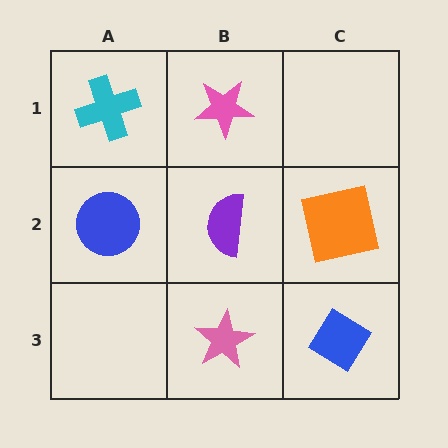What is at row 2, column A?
A blue circle.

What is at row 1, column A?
A cyan cross.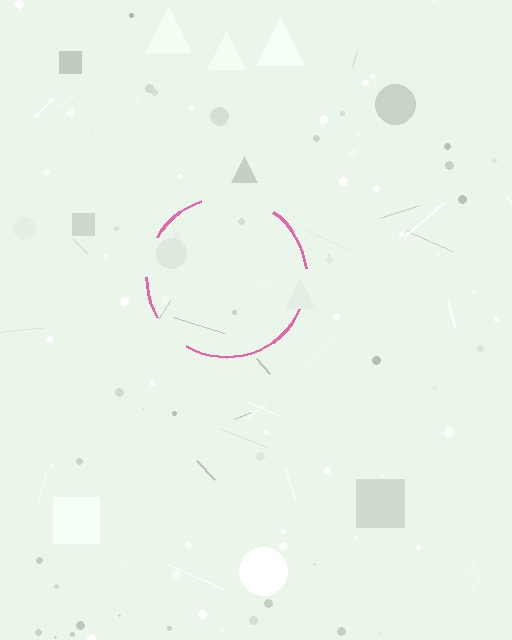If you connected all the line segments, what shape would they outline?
They would outline a circle.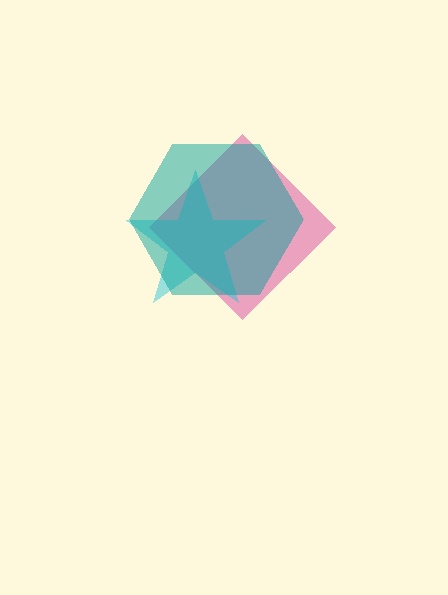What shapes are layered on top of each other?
The layered shapes are: a pink diamond, a cyan star, a teal hexagon.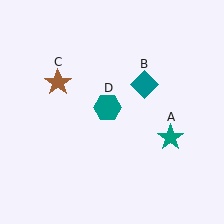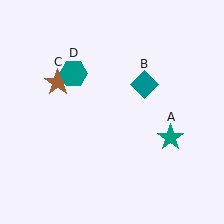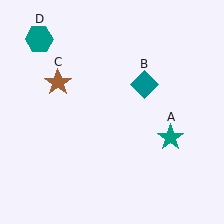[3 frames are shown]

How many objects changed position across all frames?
1 object changed position: teal hexagon (object D).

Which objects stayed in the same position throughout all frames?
Teal star (object A) and teal diamond (object B) and brown star (object C) remained stationary.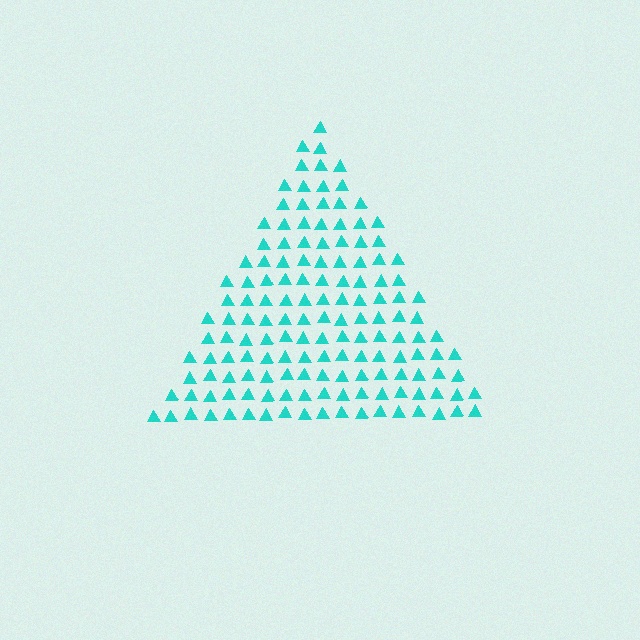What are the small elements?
The small elements are triangles.